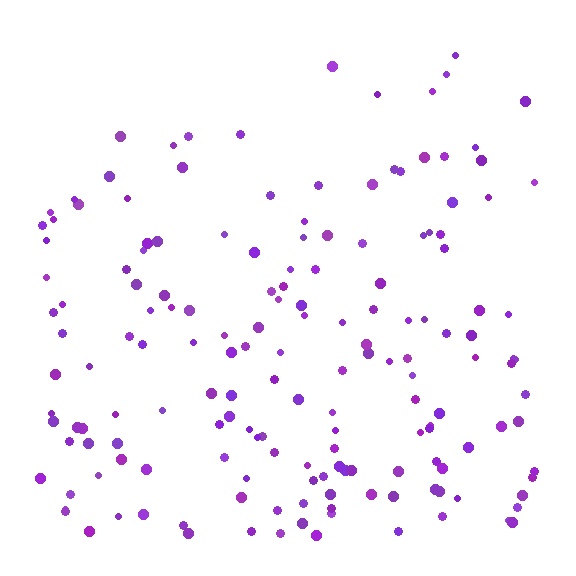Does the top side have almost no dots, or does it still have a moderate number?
Still a moderate number, just noticeably fewer than the bottom.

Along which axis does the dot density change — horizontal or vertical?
Vertical.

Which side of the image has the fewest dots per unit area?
The top.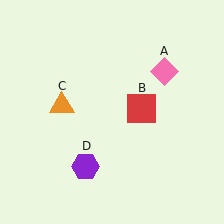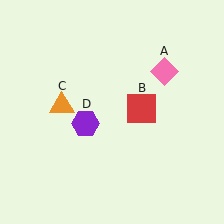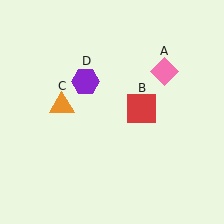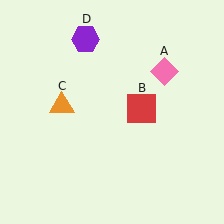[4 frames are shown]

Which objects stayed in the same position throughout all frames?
Pink diamond (object A) and red square (object B) and orange triangle (object C) remained stationary.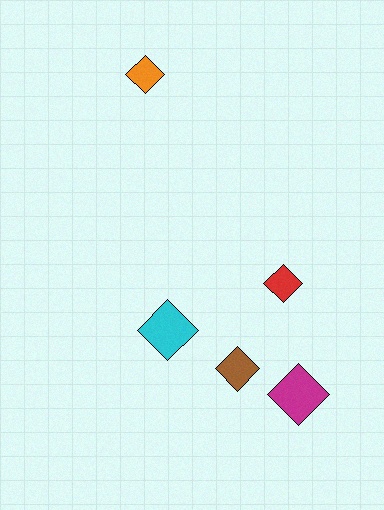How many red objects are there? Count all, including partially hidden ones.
There is 1 red object.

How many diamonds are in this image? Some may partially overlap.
There are 5 diamonds.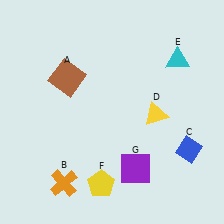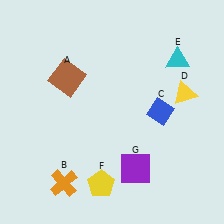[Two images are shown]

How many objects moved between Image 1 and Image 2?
2 objects moved between the two images.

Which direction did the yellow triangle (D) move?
The yellow triangle (D) moved right.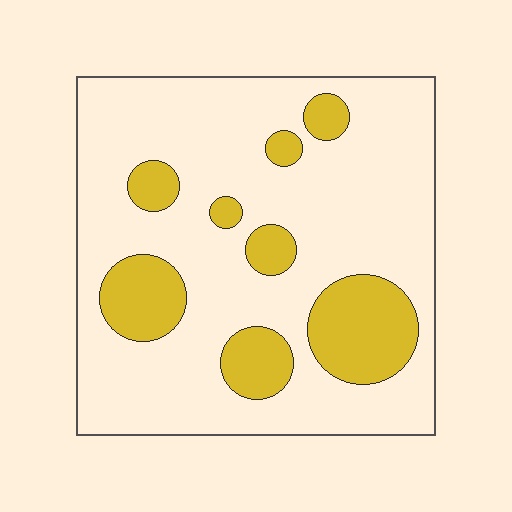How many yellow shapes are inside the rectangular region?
8.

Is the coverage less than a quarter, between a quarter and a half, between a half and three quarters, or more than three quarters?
Less than a quarter.